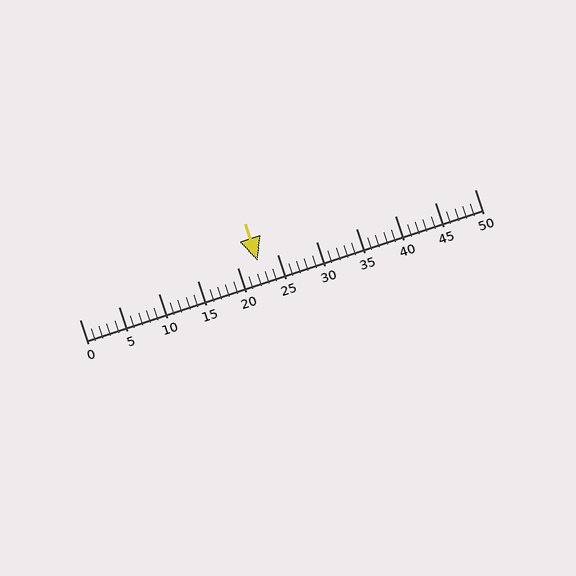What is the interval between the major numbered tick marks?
The major tick marks are spaced 5 units apart.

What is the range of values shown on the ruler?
The ruler shows values from 0 to 50.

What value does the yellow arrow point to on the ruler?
The yellow arrow points to approximately 22.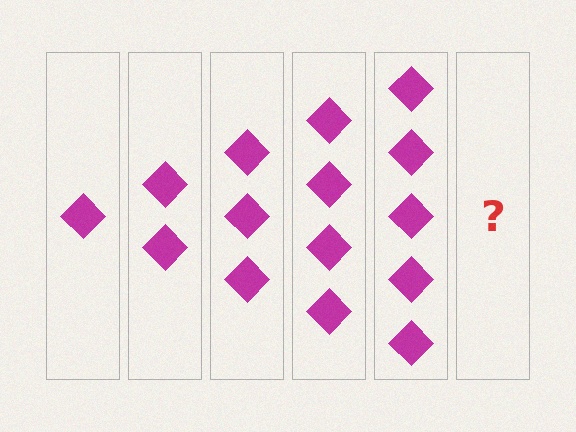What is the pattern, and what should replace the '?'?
The pattern is that each step adds one more diamond. The '?' should be 6 diamonds.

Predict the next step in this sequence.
The next step is 6 diamonds.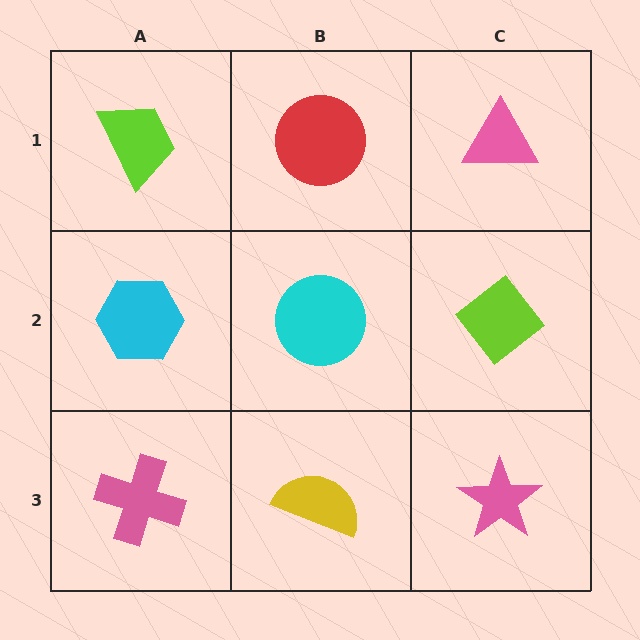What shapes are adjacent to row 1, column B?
A cyan circle (row 2, column B), a lime trapezoid (row 1, column A), a pink triangle (row 1, column C).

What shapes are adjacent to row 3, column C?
A lime diamond (row 2, column C), a yellow semicircle (row 3, column B).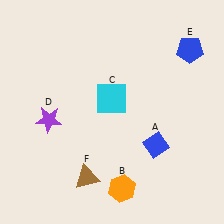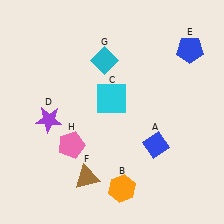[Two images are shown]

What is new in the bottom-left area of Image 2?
A pink pentagon (H) was added in the bottom-left area of Image 2.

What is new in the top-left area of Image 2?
A cyan diamond (G) was added in the top-left area of Image 2.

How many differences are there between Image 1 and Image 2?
There are 2 differences between the two images.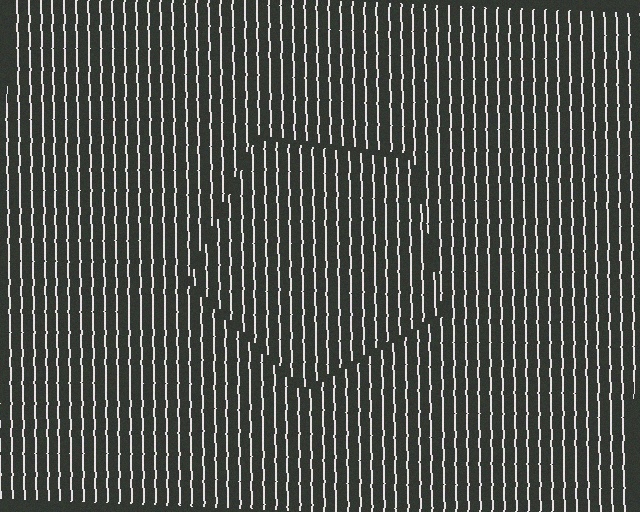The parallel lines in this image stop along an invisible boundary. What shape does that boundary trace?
An illusory pentagon. The interior of the shape contains the same grating, shifted by half a period — the contour is defined by the phase discontinuity where line-ends from the inner and outer gratings abut.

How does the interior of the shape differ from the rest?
The interior of the shape contains the same grating, shifted by half a period — the contour is defined by the phase discontinuity where line-ends from the inner and outer gratings abut.